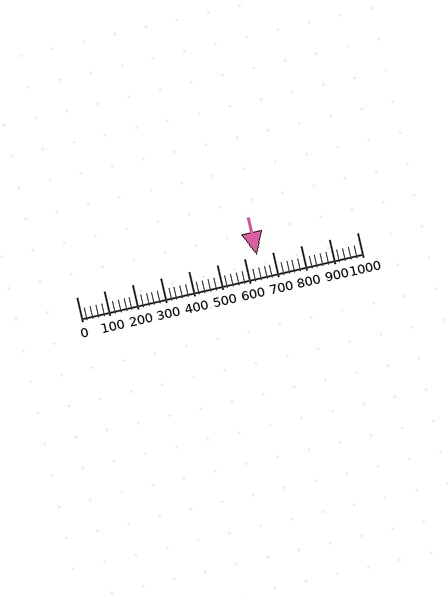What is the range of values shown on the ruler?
The ruler shows values from 0 to 1000.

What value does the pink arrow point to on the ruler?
The pink arrow points to approximately 643.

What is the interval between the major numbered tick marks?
The major tick marks are spaced 100 units apart.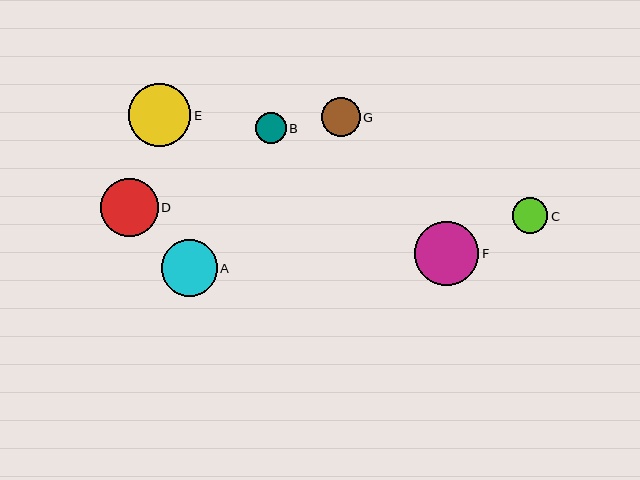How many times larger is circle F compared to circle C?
Circle F is approximately 1.8 times the size of circle C.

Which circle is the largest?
Circle F is the largest with a size of approximately 64 pixels.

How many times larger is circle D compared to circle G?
Circle D is approximately 1.5 times the size of circle G.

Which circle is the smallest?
Circle B is the smallest with a size of approximately 31 pixels.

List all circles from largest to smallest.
From largest to smallest: F, E, D, A, G, C, B.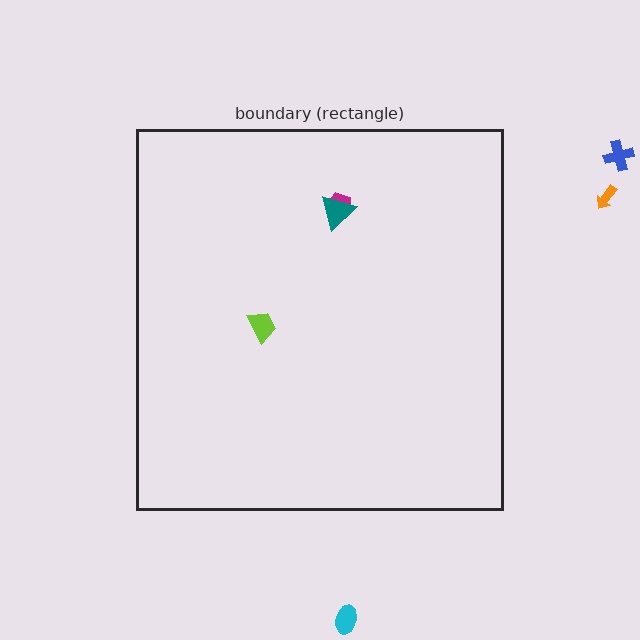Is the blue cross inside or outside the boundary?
Outside.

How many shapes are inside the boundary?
3 inside, 3 outside.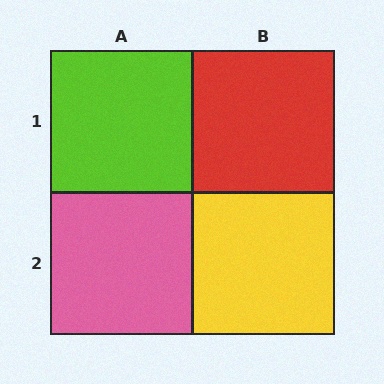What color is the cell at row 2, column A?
Pink.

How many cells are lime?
1 cell is lime.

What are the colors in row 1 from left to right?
Lime, red.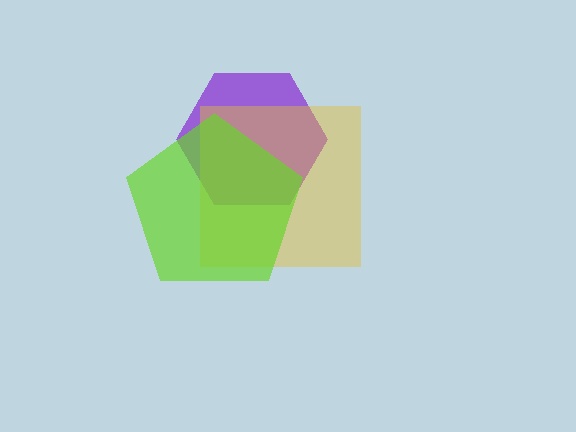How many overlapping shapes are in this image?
There are 3 overlapping shapes in the image.